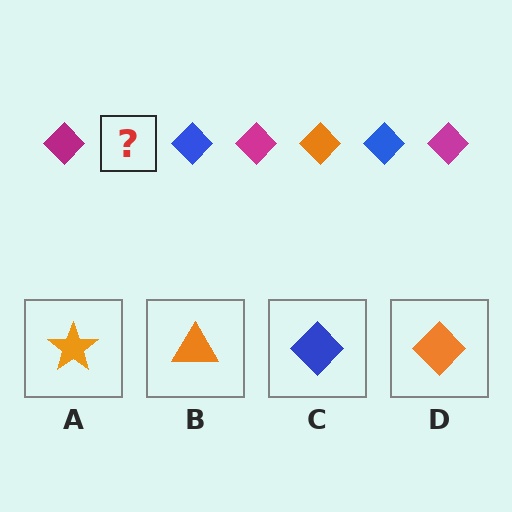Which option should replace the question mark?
Option D.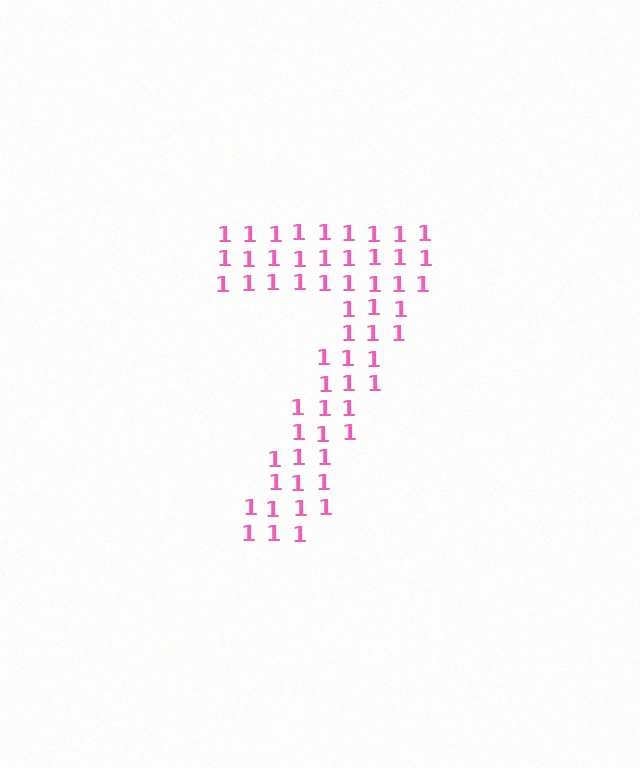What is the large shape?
The large shape is the digit 7.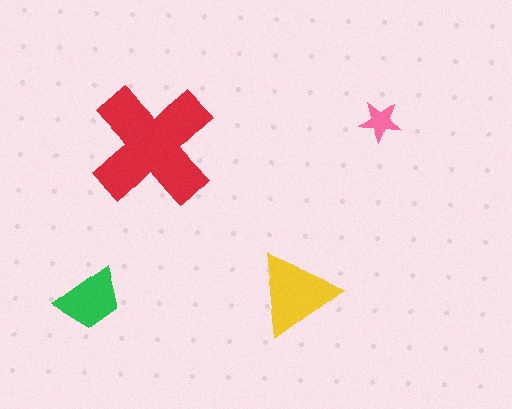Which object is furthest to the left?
The green trapezoid is leftmost.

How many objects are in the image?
There are 4 objects in the image.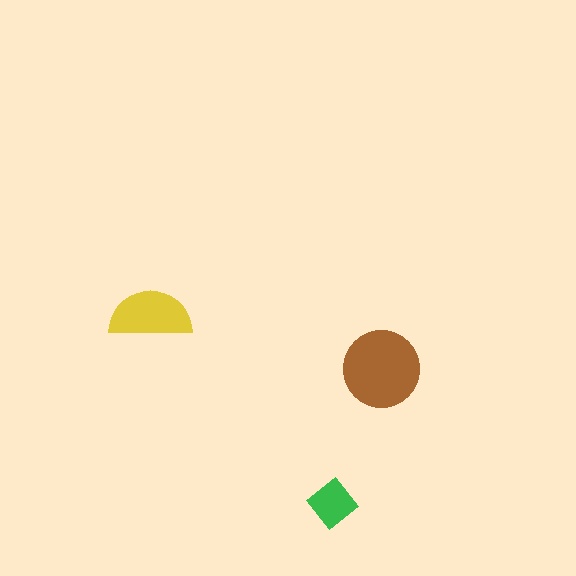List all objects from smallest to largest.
The green diamond, the yellow semicircle, the brown circle.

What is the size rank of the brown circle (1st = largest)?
1st.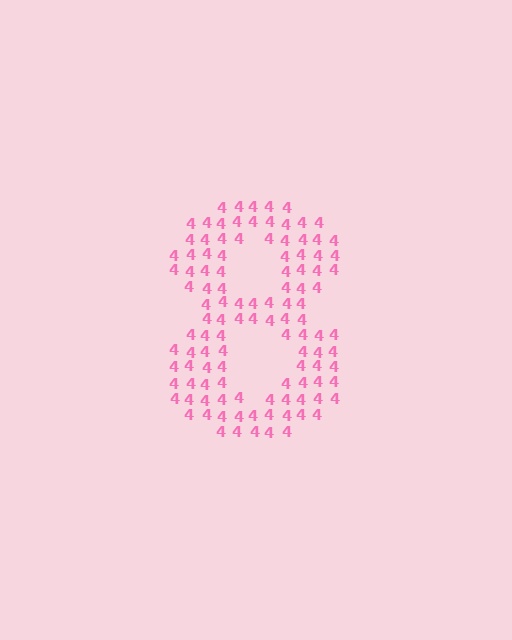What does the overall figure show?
The overall figure shows the digit 8.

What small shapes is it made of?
It is made of small digit 4's.